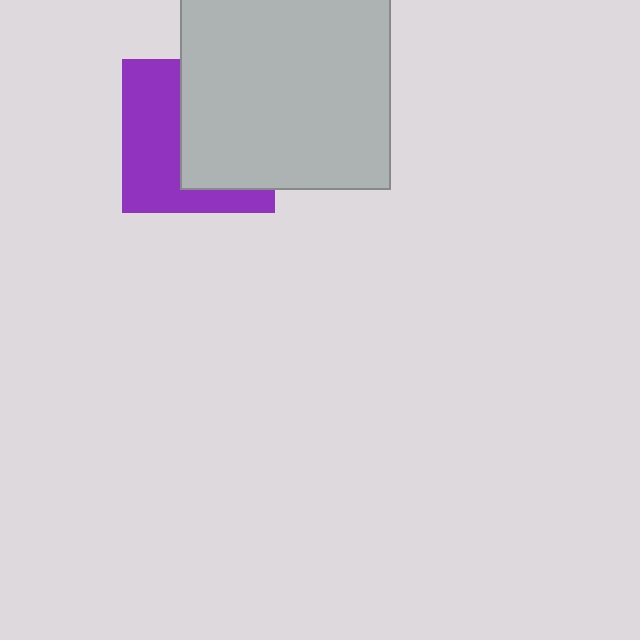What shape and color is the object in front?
The object in front is a light gray square.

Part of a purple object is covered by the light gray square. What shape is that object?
It is a square.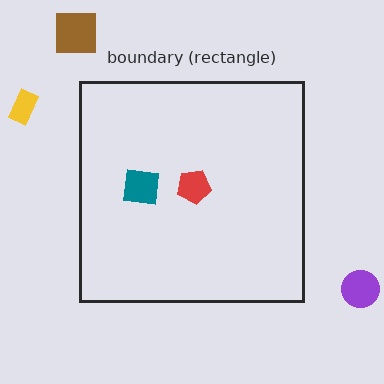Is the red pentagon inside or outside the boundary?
Inside.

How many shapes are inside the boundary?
2 inside, 3 outside.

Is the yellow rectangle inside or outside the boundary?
Outside.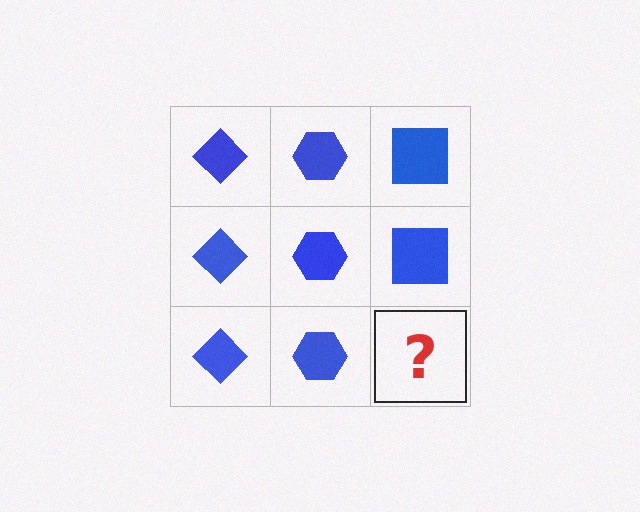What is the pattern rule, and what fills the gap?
The rule is that each column has a consistent shape. The gap should be filled with a blue square.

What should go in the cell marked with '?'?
The missing cell should contain a blue square.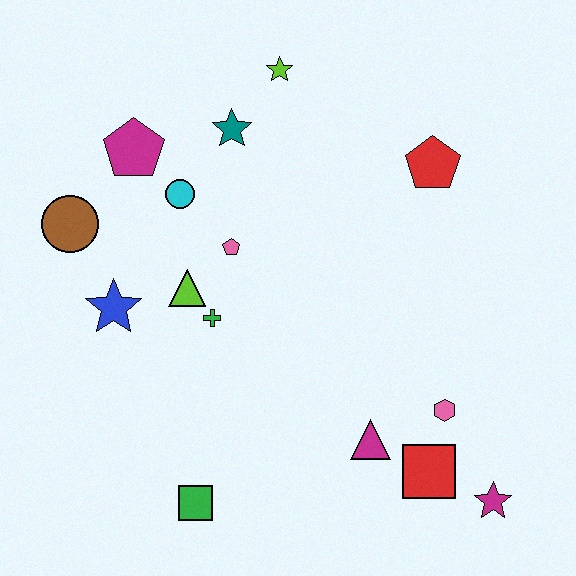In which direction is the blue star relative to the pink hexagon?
The blue star is to the left of the pink hexagon.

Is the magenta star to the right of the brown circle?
Yes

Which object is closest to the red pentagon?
The lime star is closest to the red pentagon.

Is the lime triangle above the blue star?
Yes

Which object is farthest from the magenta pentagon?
The magenta star is farthest from the magenta pentagon.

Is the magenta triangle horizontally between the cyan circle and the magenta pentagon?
No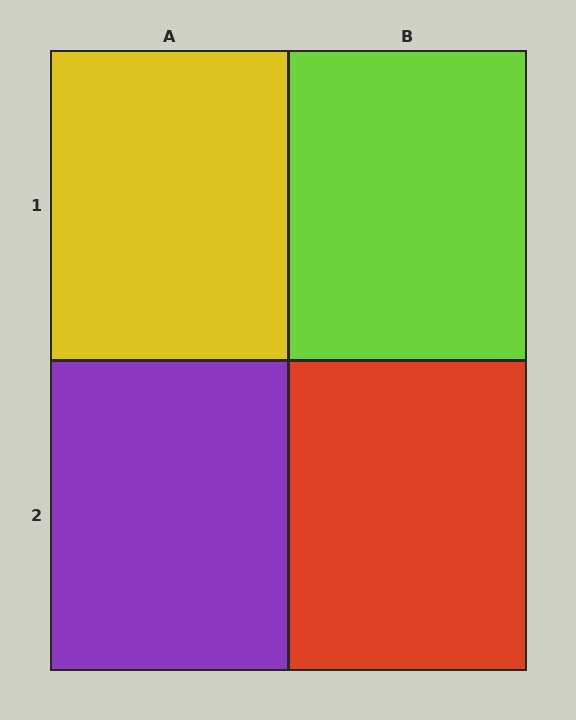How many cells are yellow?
1 cell is yellow.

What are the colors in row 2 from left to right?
Purple, red.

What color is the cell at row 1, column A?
Yellow.